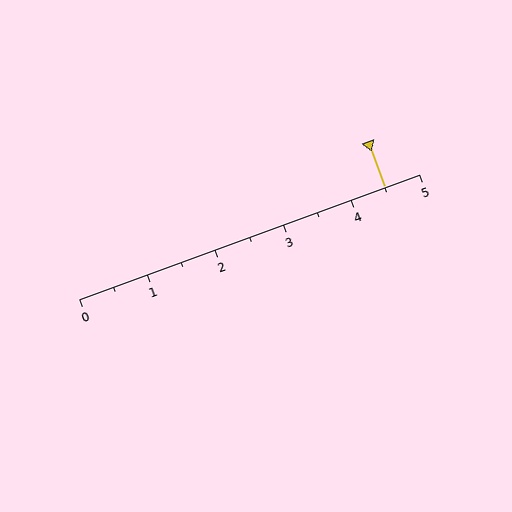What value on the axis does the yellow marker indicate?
The marker indicates approximately 4.5.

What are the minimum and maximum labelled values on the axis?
The axis runs from 0 to 5.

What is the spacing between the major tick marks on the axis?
The major ticks are spaced 1 apart.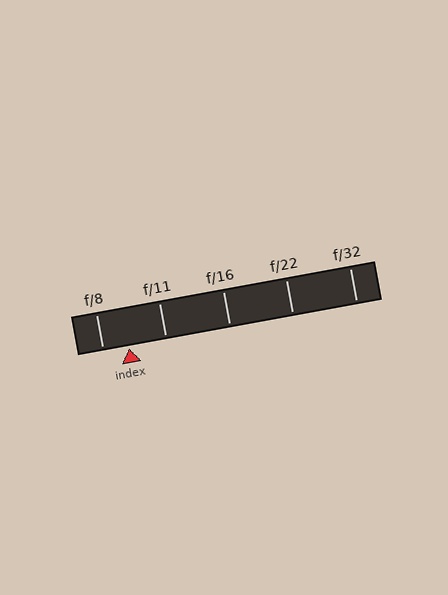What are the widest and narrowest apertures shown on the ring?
The widest aperture shown is f/8 and the narrowest is f/32.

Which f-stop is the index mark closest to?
The index mark is closest to f/8.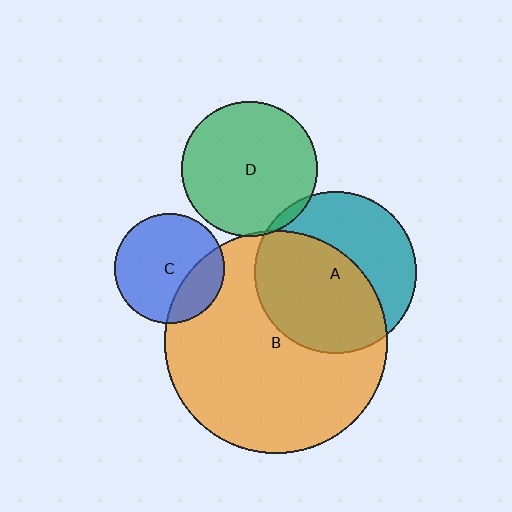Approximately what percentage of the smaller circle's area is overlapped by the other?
Approximately 25%.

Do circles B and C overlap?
Yes.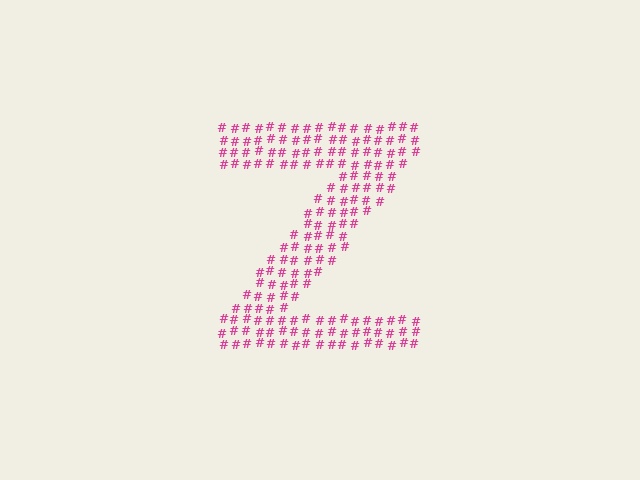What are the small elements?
The small elements are hash symbols.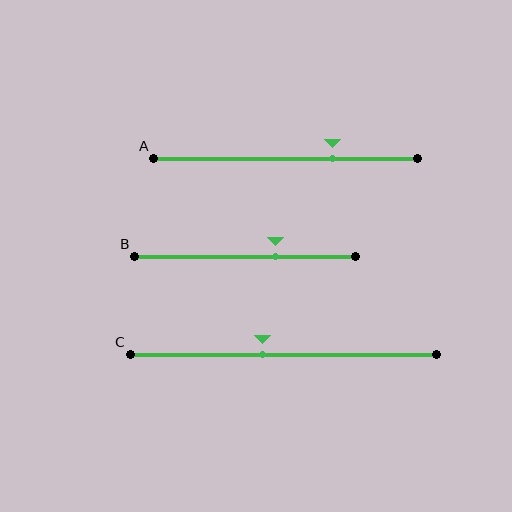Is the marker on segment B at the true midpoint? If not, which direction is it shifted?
No, the marker on segment B is shifted to the right by about 14% of the segment length.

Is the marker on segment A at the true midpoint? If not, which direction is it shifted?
No, the marker on segment A is shifted to the right by about 18% of the segment length.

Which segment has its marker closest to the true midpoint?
Segment C has its marker closest to the true midpoint.